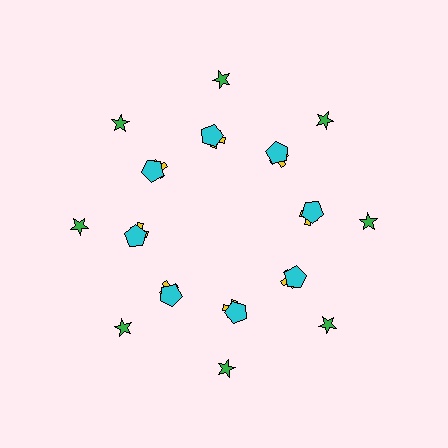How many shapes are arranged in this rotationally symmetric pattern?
There are 24 shapes, arranged in 8 groups of 3.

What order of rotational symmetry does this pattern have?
This pattern has 8-fold rotational symmetry.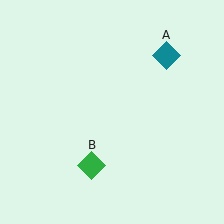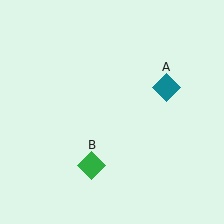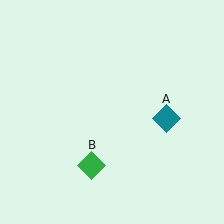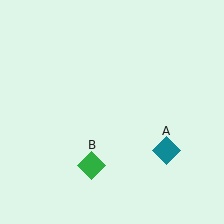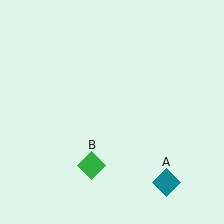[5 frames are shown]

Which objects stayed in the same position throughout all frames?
Green diamond (object B) remained stationary.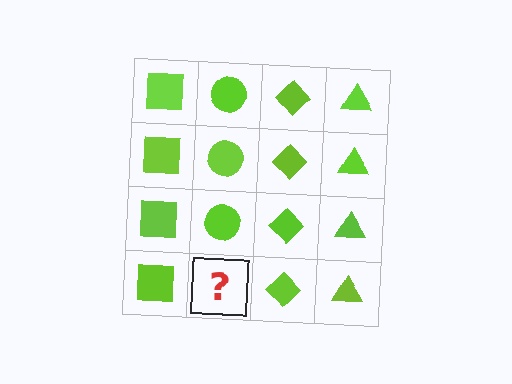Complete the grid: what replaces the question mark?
The question mark should be replaced with a lime circle.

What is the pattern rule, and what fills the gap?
The rule is that each column has a consistent shape. The gap should be filled with a lime circle.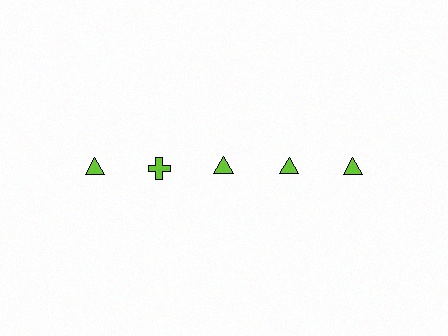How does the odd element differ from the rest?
It has a different shape: cross instead of triangle.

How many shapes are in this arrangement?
There are 5 shapes arranged in a grid pattern.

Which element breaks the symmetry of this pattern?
The lime cross in the top row, second from left column breaks the symmetry. All other shapes are lime triangles.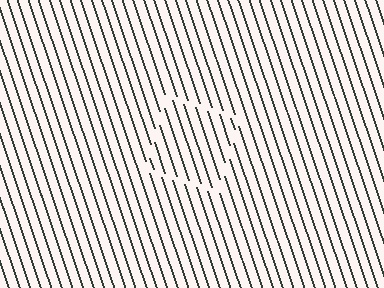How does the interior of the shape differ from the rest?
The interior of the shape contains the same grating, shifted by half a period — the contour is defined by the phase discontinuity where line-ends from the inner and outer gratings abut.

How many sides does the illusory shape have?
4 sides — the line-ends trace a square.